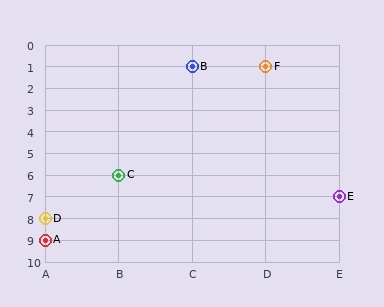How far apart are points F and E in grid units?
Points F and E are 1 column and 6 rows apart (about 6.1 grid units diagonally).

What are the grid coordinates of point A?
Point A is at grid coordinates (A, 9).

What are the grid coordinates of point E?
Point E is at grid coordinates (E, 7).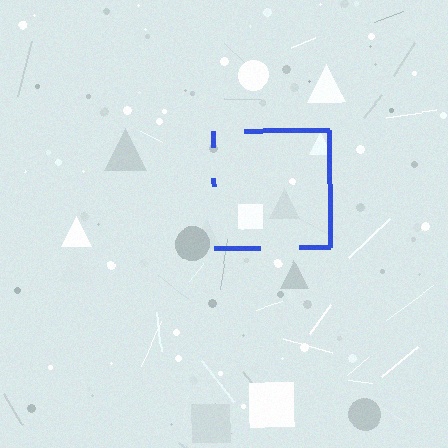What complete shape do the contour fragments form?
The contour fragments form a square.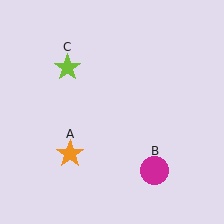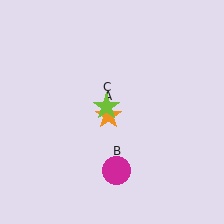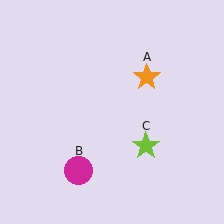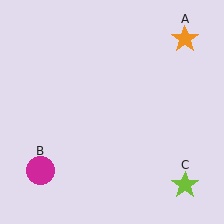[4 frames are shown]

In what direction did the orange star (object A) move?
The orange star (object A) moved up and to the right.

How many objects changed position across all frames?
3 objects changed position: orange star (object A), magenta circle (object B), lime star (object C).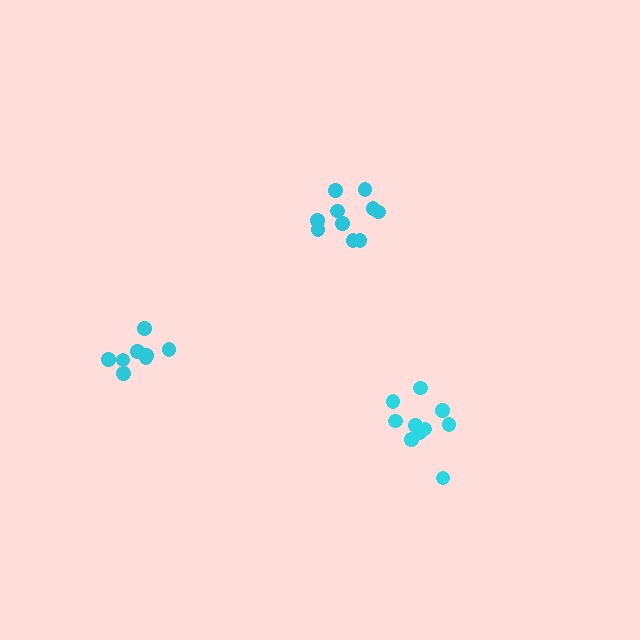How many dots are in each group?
Group 1: 10 dots, Group 2: 10 dots, Group 3: 8 dots (28 total).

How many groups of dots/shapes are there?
There are 3 groups.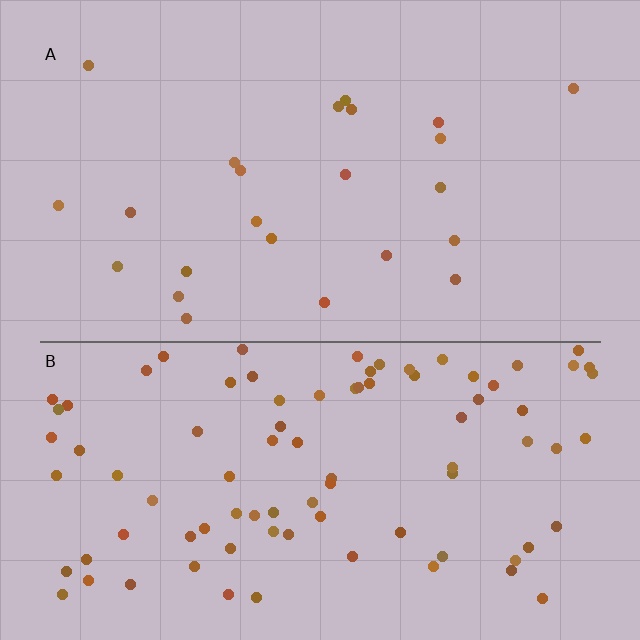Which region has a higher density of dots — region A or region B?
B (the bottom).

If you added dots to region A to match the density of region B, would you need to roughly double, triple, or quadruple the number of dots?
Approximately quadruple.